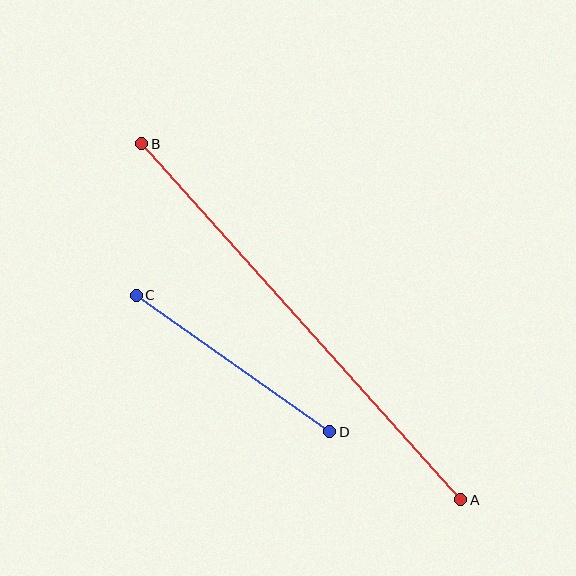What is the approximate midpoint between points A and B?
The midpoint is at approximately (301, 322) pixels.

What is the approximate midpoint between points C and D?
The midpoint is at approximately (233, 364) pixels.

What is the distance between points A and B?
The distance is approximately 478 pixels.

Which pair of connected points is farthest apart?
Points A and B are farthest apart.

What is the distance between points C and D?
The distance is approximately 237 pixels.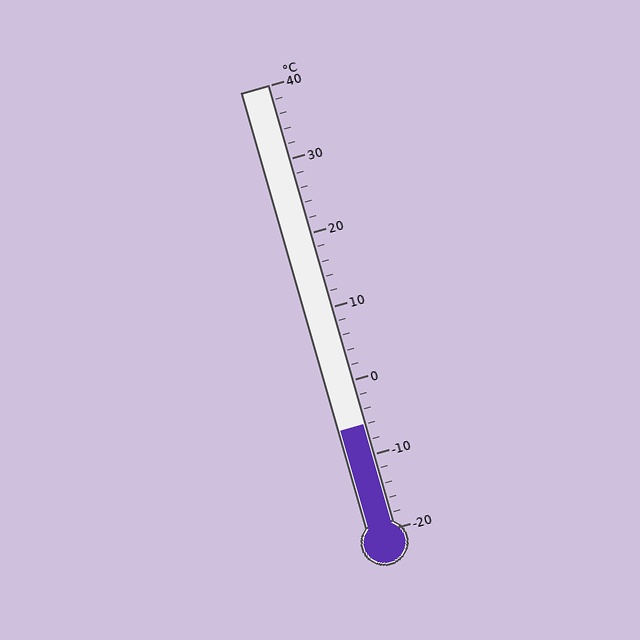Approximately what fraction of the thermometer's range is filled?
The thermometer is filled to approximately 25% of its range.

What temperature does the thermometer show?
The thermometer shows approximately -6°C.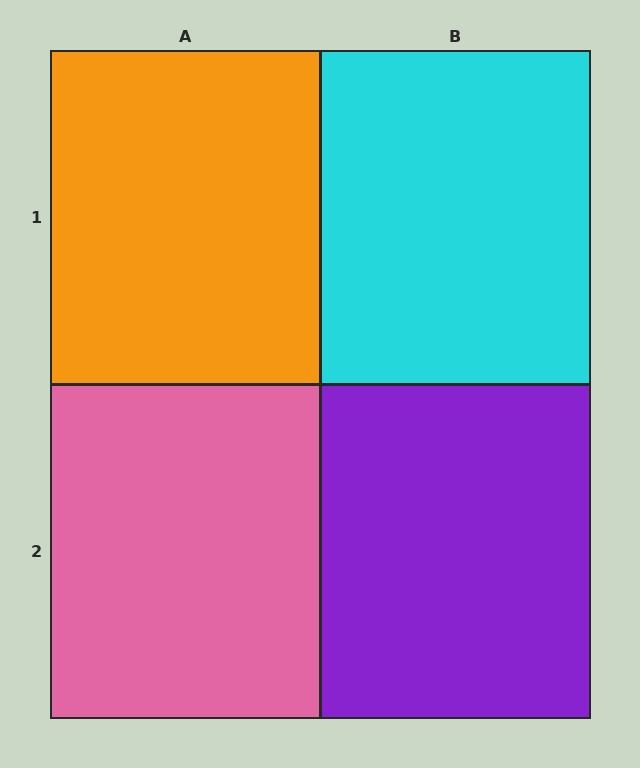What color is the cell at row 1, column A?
Orange.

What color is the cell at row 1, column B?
Cyan.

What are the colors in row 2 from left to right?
Pink, purple.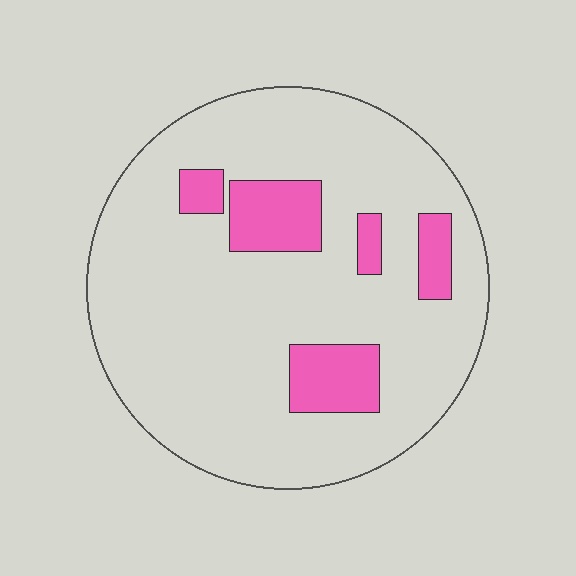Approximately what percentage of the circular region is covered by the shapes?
Approximately 15%.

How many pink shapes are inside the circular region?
5.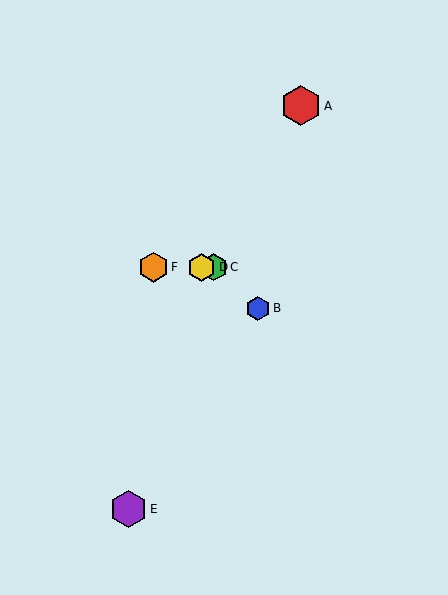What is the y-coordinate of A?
Object A is at y≈106.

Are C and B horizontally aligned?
No, C is at y≈267 and B is at y≈308.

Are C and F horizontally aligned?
Yes, both are at y≈267.